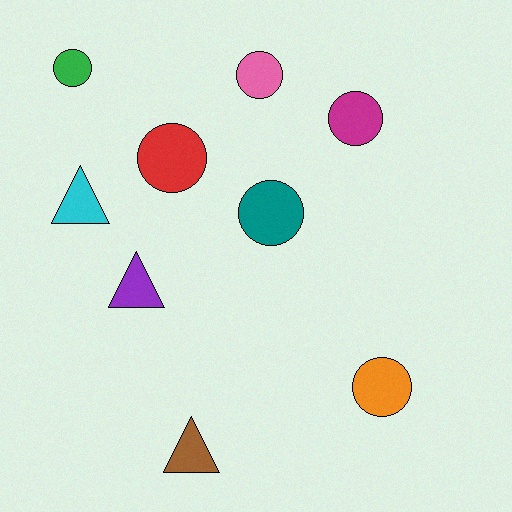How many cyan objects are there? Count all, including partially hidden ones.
There is 1 cyan object.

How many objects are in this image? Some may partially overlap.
There are 9 objects.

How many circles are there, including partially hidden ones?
There are 6 circles.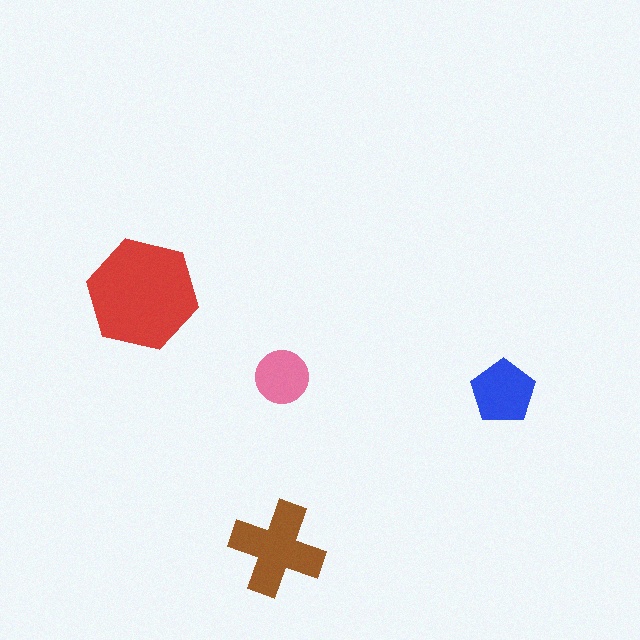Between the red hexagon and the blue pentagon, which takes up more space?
The red hexagon.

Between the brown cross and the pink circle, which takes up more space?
The brown cross.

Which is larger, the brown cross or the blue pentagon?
The brown cross.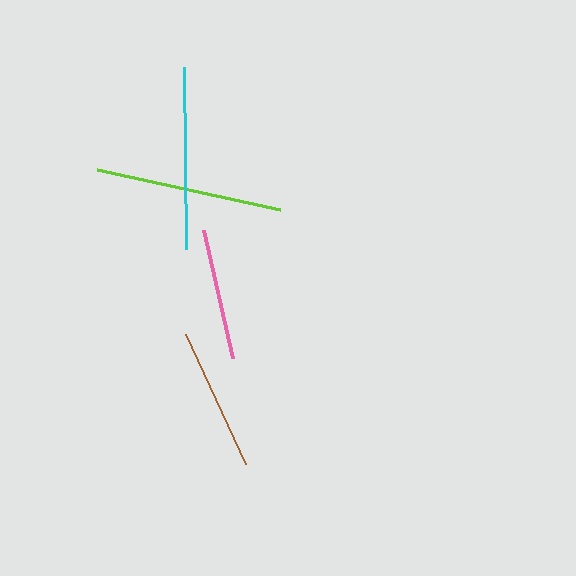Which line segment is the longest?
The lime line is the longest at approximately 187 pixels.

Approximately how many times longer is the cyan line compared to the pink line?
The cyan line is approximately 1.4 times the length of the pink line.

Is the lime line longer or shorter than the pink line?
The lime line is longer than the pink line.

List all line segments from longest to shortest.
From longest to shortest: lime, cyan, brown, pink.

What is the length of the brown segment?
The brown segment is approximately 143 pixels long.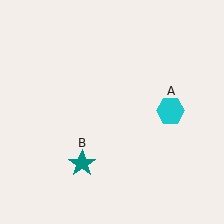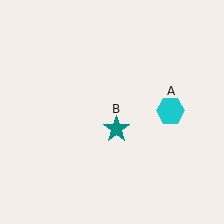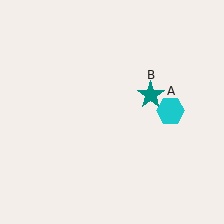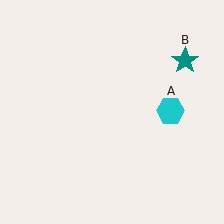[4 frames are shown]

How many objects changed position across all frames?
1 object changed position: teal star (object B).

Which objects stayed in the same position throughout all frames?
Cyan hexagon (object A) remained stationary.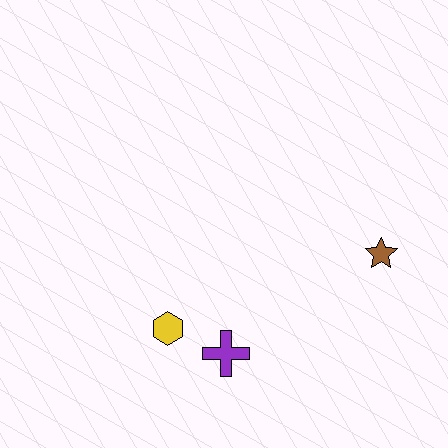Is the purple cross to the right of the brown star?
No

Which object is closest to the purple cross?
The yellow hexagon is closest to the purple cross.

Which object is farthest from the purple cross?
The brown star is farthest from the purple cross.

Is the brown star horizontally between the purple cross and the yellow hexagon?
No